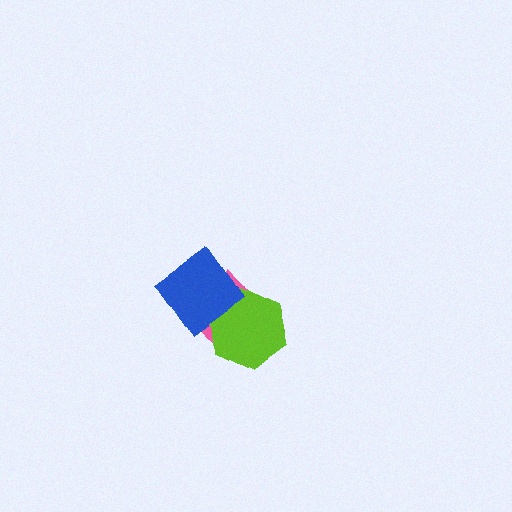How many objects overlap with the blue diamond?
2 objects overlap with the blue diamond.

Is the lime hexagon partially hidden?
Yes, it is partially covered by another shape.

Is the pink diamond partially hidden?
Yes, it is partially covered by another shape.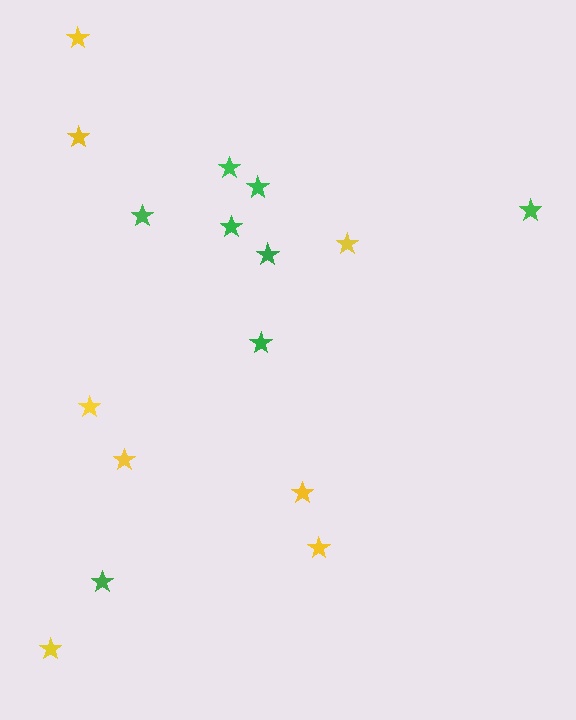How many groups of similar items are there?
There are 2 groups: one group of green stars (8) and one group of yellow stars (8).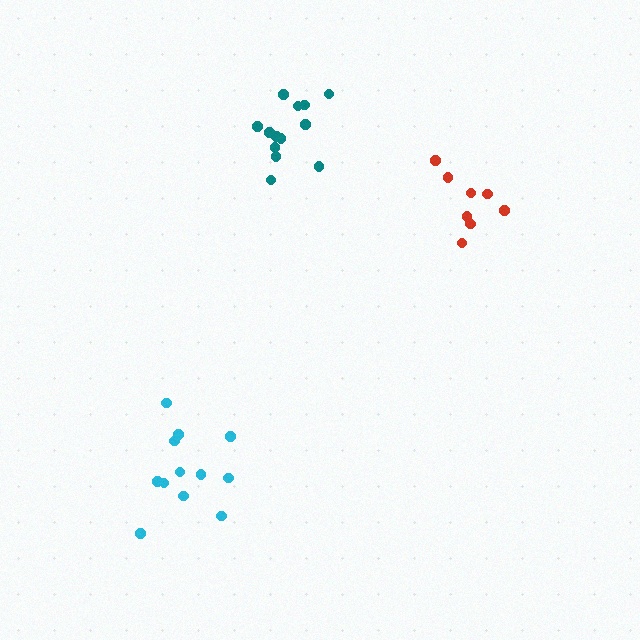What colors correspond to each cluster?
The clusters are colored: cyan, red, teal.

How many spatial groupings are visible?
There are 3 spatial groupings.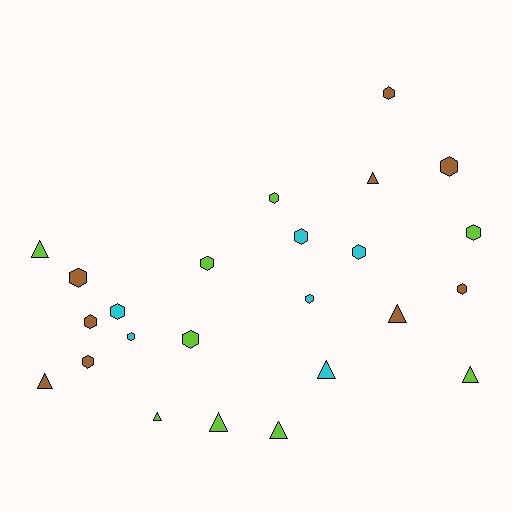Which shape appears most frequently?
Hexagon, with 15 objects.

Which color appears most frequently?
Brown, with 9 objects.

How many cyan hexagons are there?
There are 5 cyan hexagons.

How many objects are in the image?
There are 24 objects.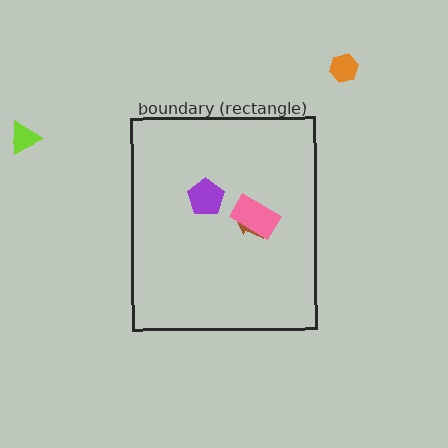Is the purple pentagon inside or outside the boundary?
Inside.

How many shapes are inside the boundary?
3 inside, 2 outside.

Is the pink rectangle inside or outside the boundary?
Inside.